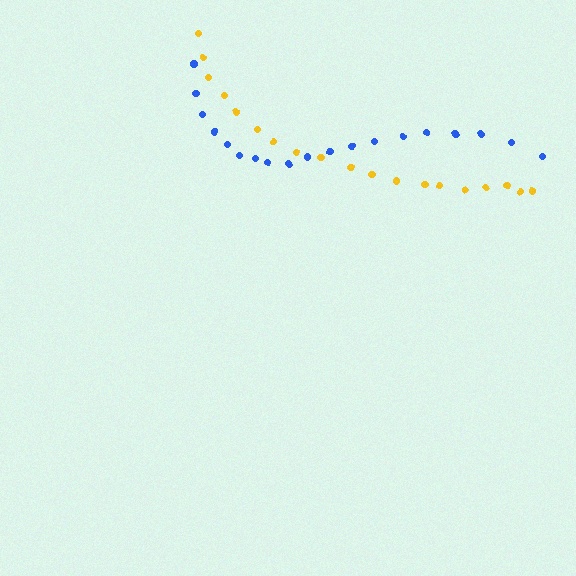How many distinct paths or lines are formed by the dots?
There are 2 distinct paths.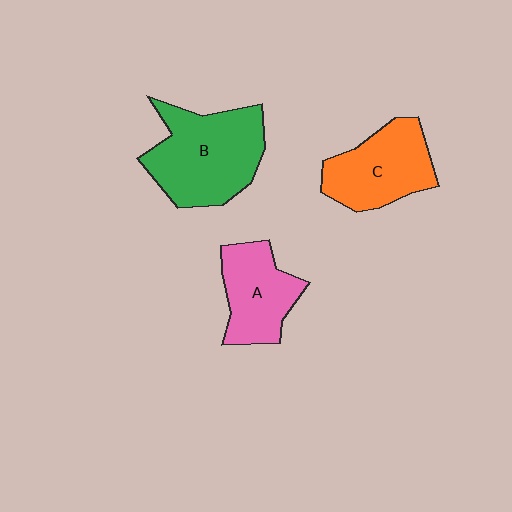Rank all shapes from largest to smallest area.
From largest to smallest: B (green), C (orange), A (pink).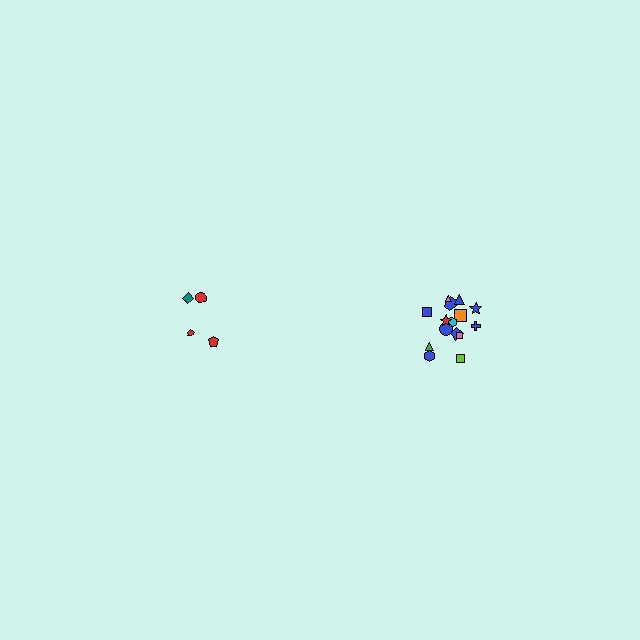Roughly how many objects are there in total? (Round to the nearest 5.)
Roughly 20 objects in total.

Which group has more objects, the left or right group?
The right group.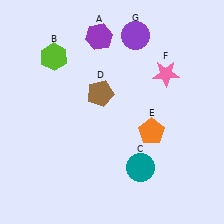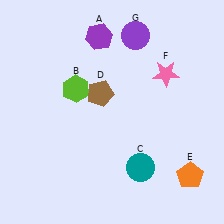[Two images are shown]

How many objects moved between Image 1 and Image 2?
2 objects moved between the two images.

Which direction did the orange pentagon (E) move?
The orange pentagon (E) moved down.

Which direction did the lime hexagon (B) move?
The lime hexagon (B) moved down.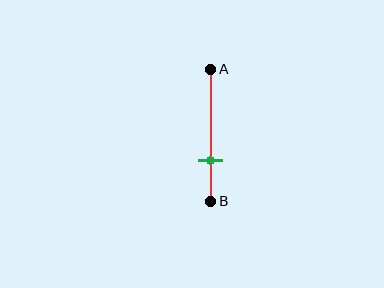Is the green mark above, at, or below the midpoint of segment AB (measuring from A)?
The green mark is below the midpoint of segment AB.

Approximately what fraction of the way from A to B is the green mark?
The green mark is approximately 70% of the way from A to B.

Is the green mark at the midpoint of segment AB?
No, the mark is at about 70% from A, not at the 50% midpoint.